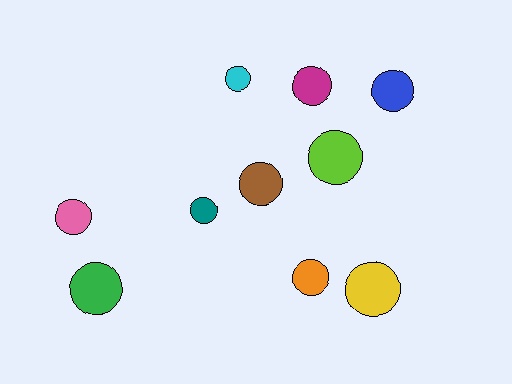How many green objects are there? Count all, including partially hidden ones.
There is 1 green object.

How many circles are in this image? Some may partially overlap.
There are 10 circles.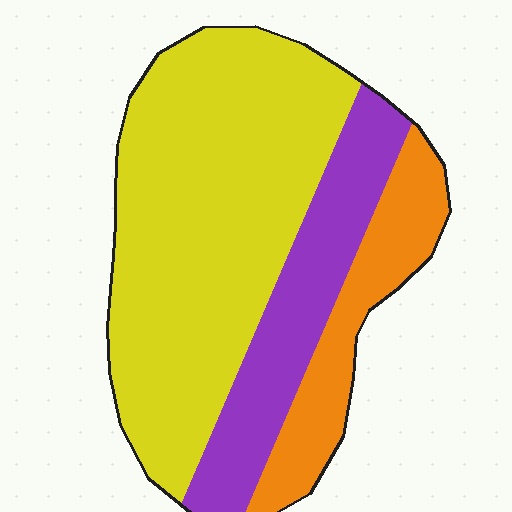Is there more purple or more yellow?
Yellow.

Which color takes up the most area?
Yellow, at roughly 60%.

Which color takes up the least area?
Orange, at roughly 20%.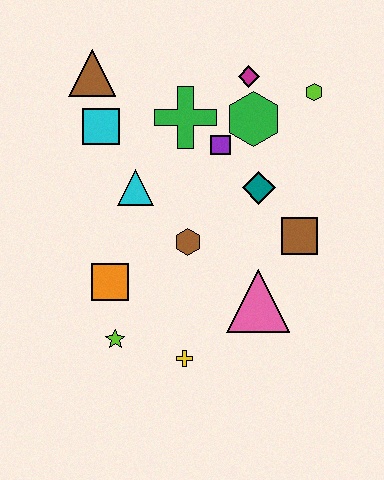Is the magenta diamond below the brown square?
No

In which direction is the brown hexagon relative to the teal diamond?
The brown hexagon is to the left of the teal diamond.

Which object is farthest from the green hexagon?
The lime star is farthest from the green hexagon.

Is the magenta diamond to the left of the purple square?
No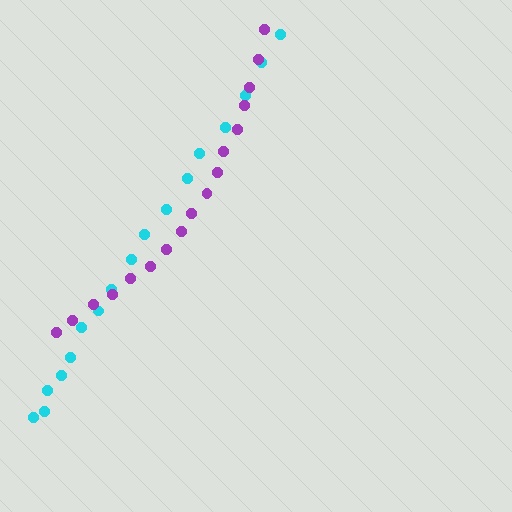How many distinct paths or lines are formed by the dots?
There are 2 distinct paths.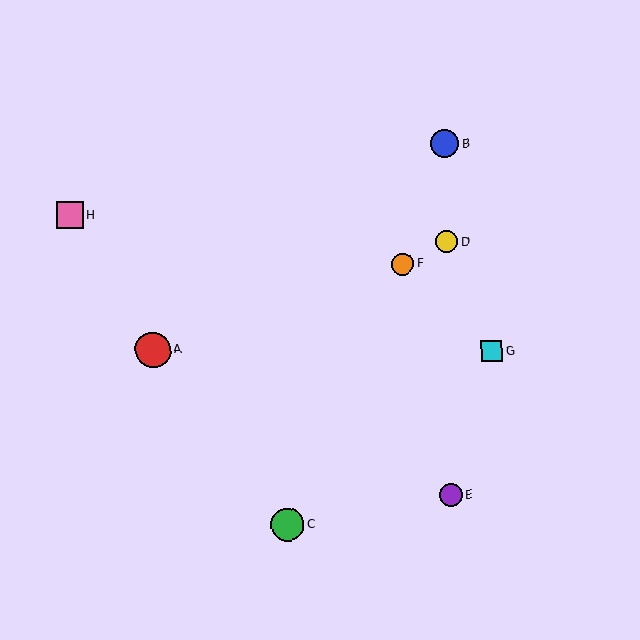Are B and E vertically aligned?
Yes, both are at x≈445.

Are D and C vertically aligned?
No, D is at x≈446 and C is at x≈288.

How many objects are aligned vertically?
3 objects (B, D, E) are aligned vertically.